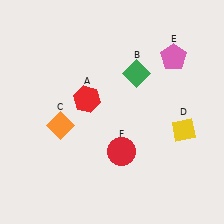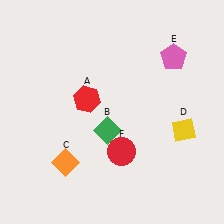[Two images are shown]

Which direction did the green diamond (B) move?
The green diamond (B) moved down.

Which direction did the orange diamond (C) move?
The orange diamond (C) moved down.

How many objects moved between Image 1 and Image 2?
2 objects moved between the two images.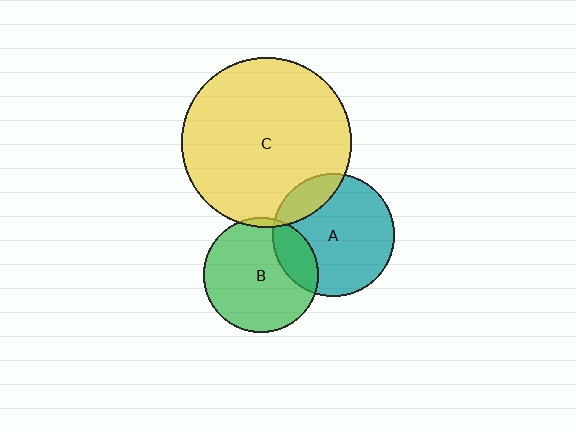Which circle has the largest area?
Circle C (yellow).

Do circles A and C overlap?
Yes.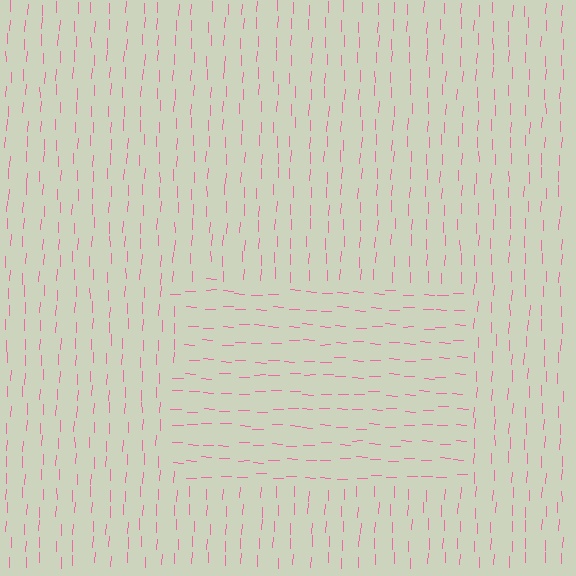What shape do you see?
I see a rectangle.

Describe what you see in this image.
The image is filled with small pink line segments. A rectangle region in the image has lines oriented differently from the surrounding lines, creating a visible texture boundary.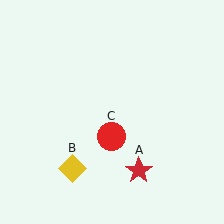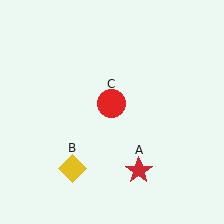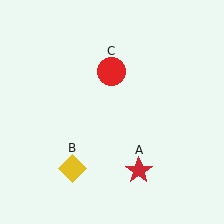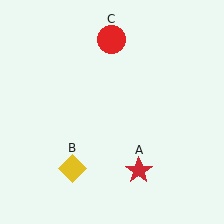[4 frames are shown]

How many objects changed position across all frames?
1 object changed position: red circle (object C).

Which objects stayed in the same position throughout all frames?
Red star (object A) and yellow diamond (object B) remained stationary.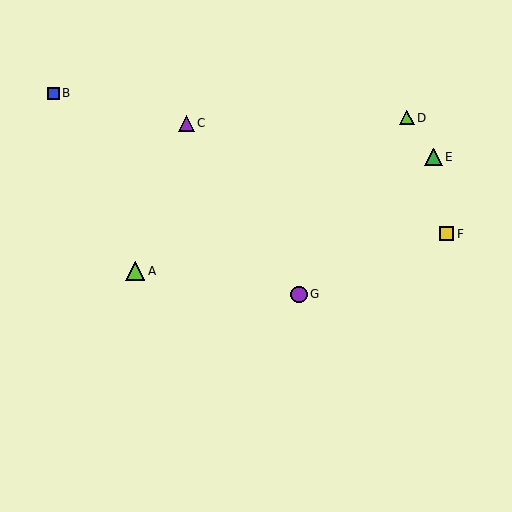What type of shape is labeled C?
Shape C is a purple triangle.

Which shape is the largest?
The lime triangle (labeled A) is the largest.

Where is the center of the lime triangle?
The center of the lime triangle is at (135, 271).